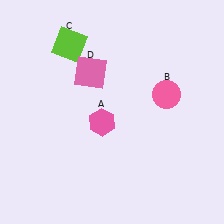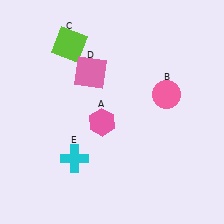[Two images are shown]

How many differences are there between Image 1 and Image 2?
There is 1 difference between the two images.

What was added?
A cyan cross (E) was added in Image 2.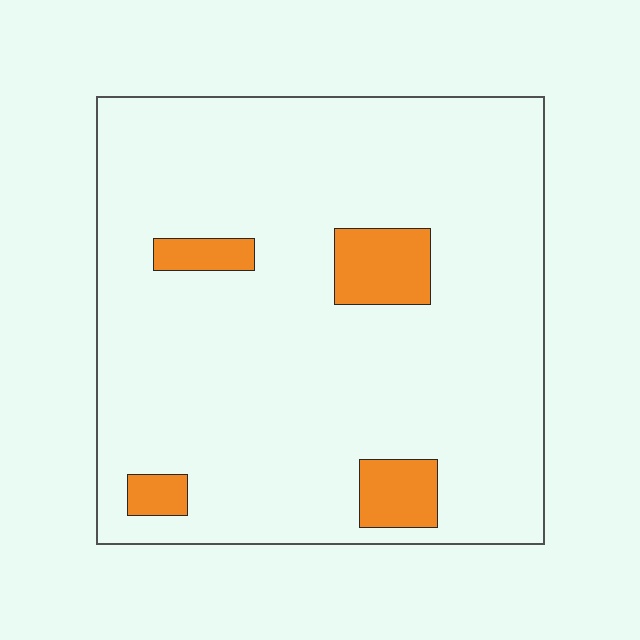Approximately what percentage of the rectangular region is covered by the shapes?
Approximately 10%.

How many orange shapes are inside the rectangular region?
4.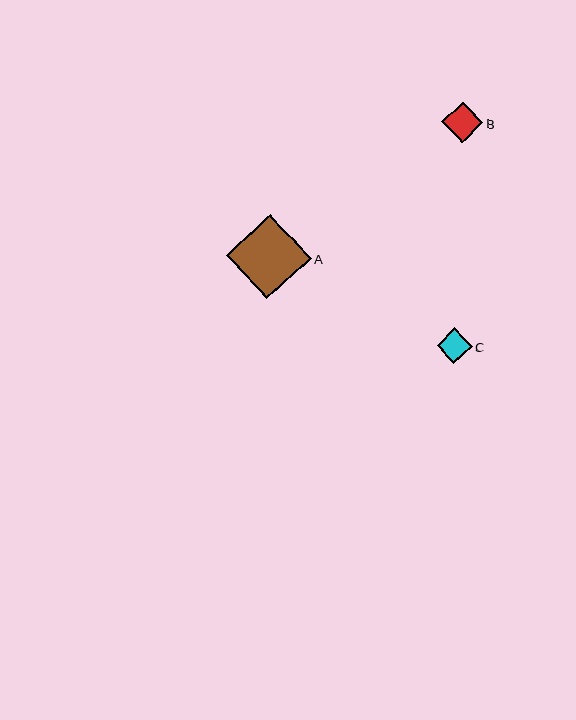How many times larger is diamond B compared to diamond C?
Diamond B is approximately 1.2 times the size of diamond C.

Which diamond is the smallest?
Diamond C is the smallest with a size of approximately 35 pixels.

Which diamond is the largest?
Diamond A is the largest with a size of approximately 85 pixels.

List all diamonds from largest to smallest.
From largest to smallest: A, B, C.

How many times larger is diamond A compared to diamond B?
Diamond A is approximately 2.1 times the size of diamond B.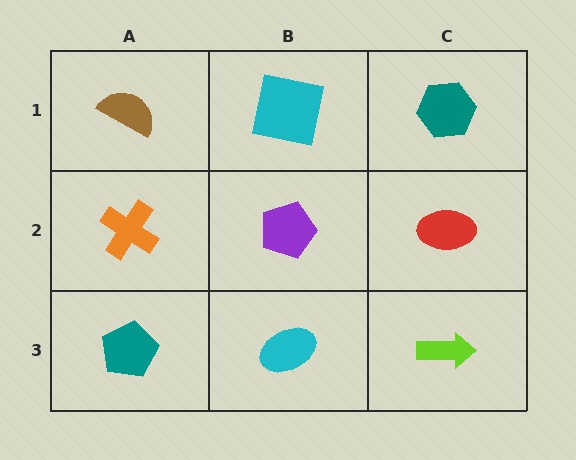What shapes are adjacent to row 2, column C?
A teal hexagon (row 1, column C), a lime arrow (row 3, column C), a purple pentagon (row 2, column B).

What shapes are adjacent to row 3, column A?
An orange cross (row 2, column A), a cyan ellipse (row 3, column B).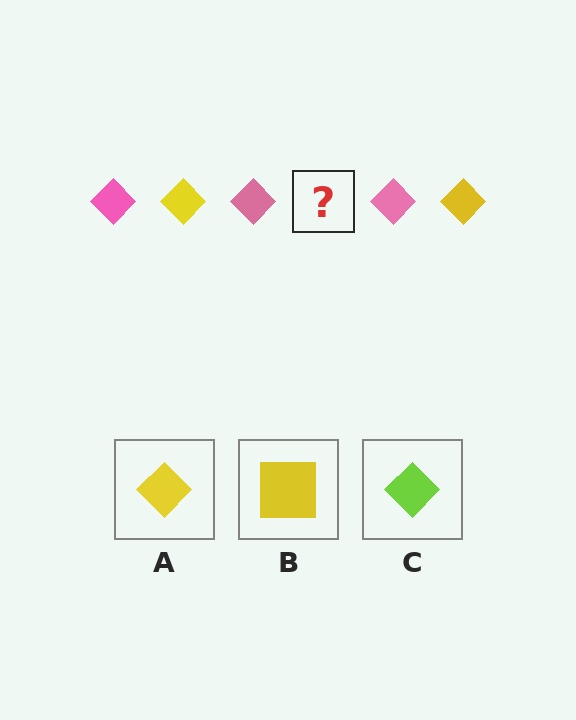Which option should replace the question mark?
Option A.